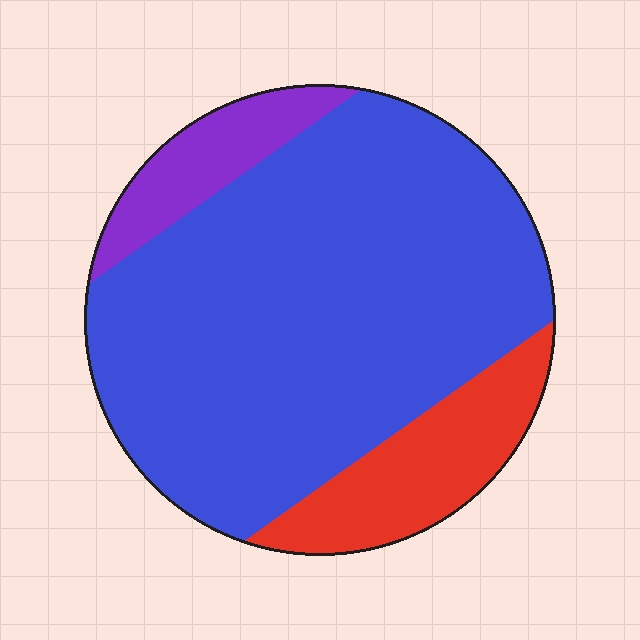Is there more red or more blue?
Blue.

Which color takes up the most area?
Blue, at roughly 75%.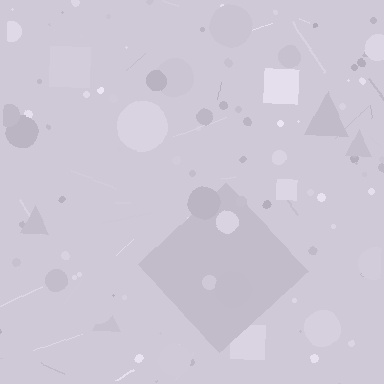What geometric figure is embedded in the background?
A diamond is embedded in the background.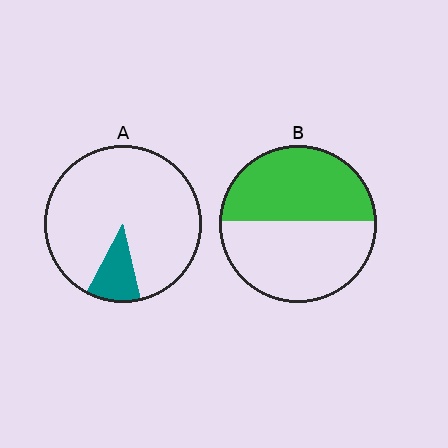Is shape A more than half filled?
No.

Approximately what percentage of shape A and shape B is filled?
A is approximately 10% and B is approximately 50%.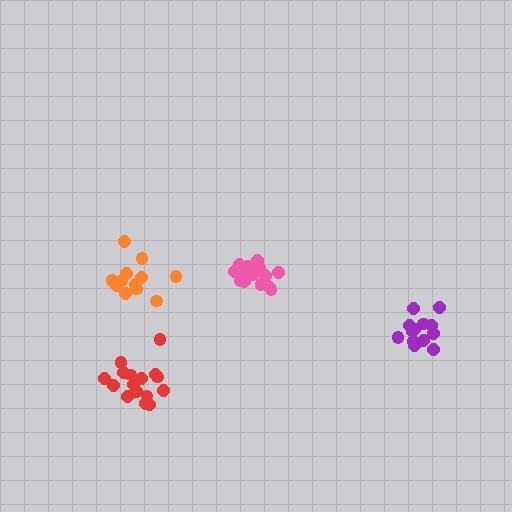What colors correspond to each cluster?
The clusters are colored: pink, red, purple, orange.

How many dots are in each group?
Group 1: 15 dots, Group 2: 16 dots, Group 3: 13 dots, Group 4: 12 dots (56 total).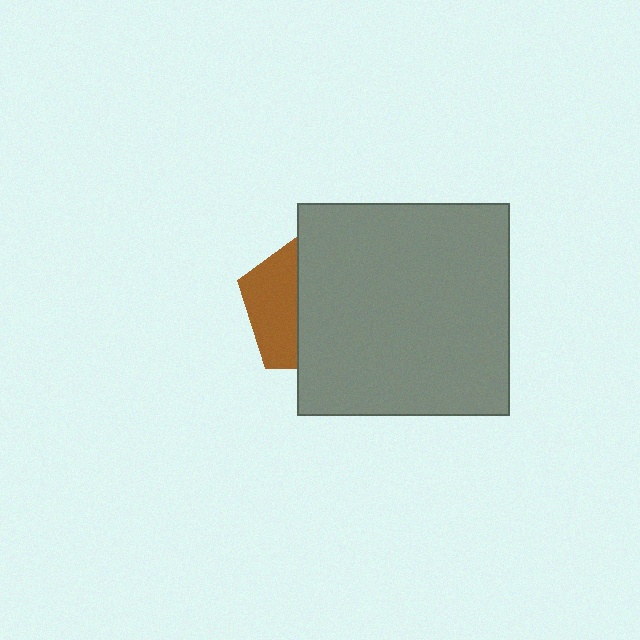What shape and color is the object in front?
The object in front is a gray square.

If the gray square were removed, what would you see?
You would see the complete brown pentagon.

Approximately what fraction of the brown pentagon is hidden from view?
Roughly 64% of the brown pentagon is hidden behind the gray square.